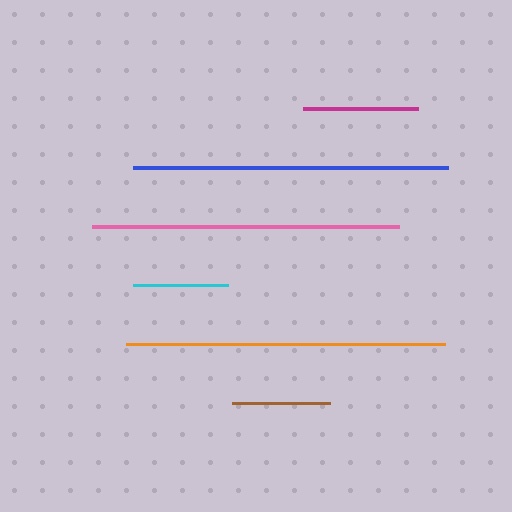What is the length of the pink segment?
The pink segment is approximately 307 pixels long.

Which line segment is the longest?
The orange line is the longest at approximately 319 pixels.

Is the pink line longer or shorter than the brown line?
The pink line is longer than the brown line.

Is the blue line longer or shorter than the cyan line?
The blue line is longer than the cyan line.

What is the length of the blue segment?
The blue segment is approximately 315 pixels long.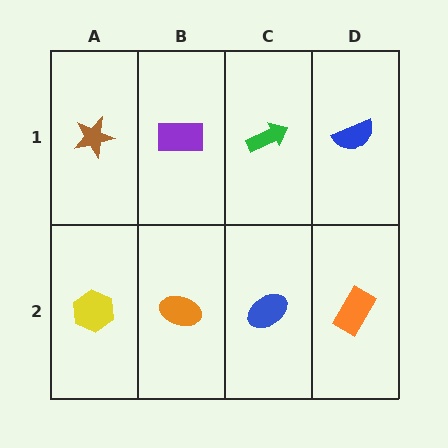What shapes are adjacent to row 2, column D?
A blue semicircle (row 1, column D), a blue ellipse (row 2, column C).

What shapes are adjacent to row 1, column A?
A yellow hexagon (row 2, column A), a purple rectangle (row 1, column B).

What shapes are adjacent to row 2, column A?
A brown star (row 1, column A), an orange ellipse (row 2, column B).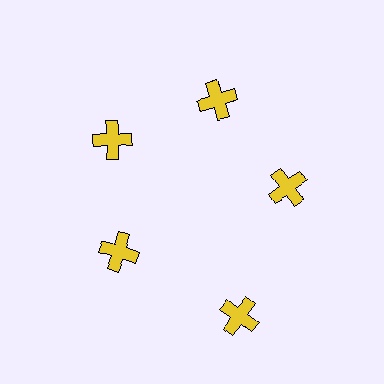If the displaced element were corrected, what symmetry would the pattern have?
It would have 5-fold rotational symmetry — the pattern would map onto itself every 72 degrees.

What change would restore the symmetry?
The symmetry would be restored by moving it inward, back onto the ring so that all 5 crosses sit at equal angles and equal distance from the center.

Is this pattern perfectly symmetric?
No. The 5 yellow crosses are arranged in a ring, but one element near the 5 o'clock position is pushed outward from the center, breaking the 5-fold rotational symmetry.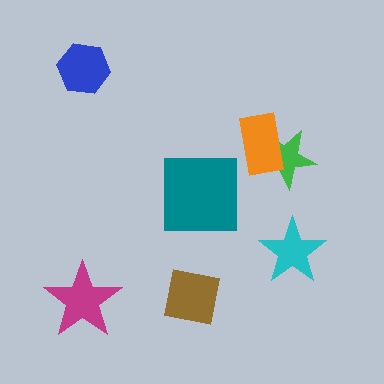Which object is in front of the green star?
The orange rectangle is in front of the green star.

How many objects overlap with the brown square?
0 objects overlap with the brown square.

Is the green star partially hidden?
Yes, it is partially covered by another shape.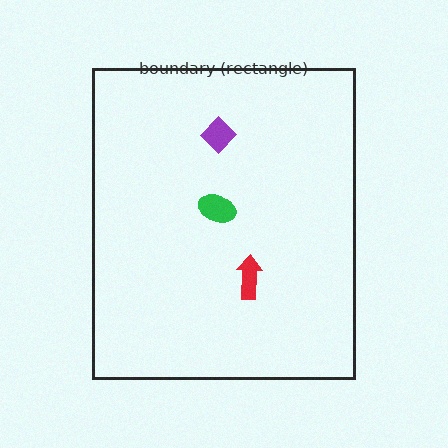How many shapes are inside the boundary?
3 inside, 0 outside.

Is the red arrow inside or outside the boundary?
Inside.